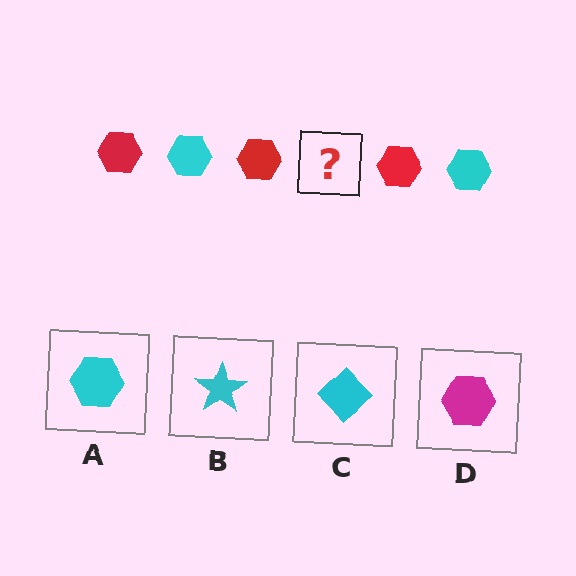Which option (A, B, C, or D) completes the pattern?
A.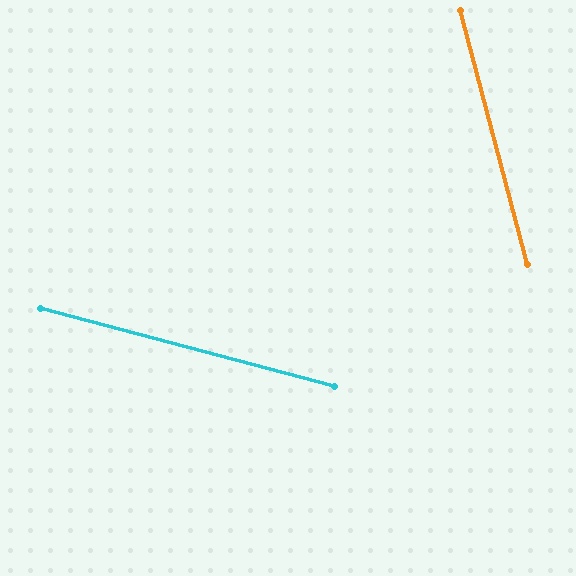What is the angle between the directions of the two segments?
Approximately 61 degrees.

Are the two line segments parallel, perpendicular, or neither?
Neither parallel nor perpendicular — they differ by about 61°.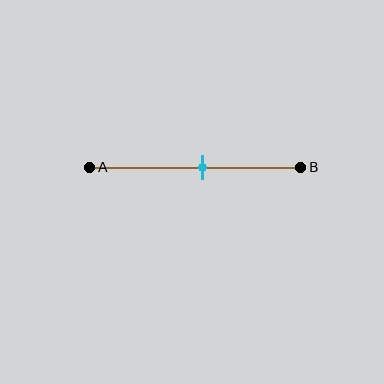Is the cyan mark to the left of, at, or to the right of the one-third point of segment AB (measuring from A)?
The cyan mark is to the right of the one-third point of segment AB.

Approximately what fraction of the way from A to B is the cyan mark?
The cyan mark is approximately 55% of the way from A to B.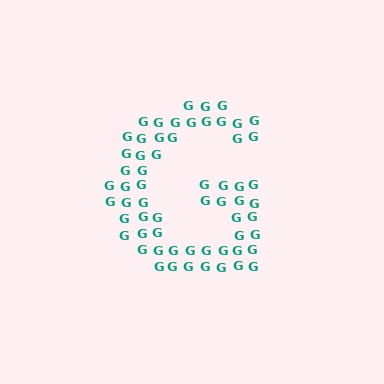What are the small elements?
The small elements are letter G's.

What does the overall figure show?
The overall figure shows the letter G.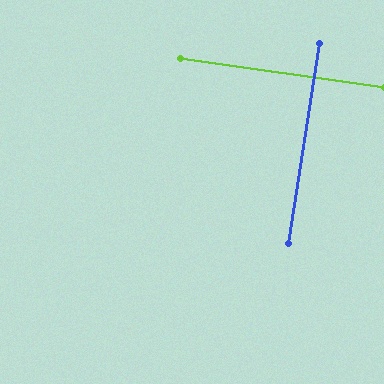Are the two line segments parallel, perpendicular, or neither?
Perpendicular — they meet at approximately 89°.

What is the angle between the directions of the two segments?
Approximately 89 degrees.